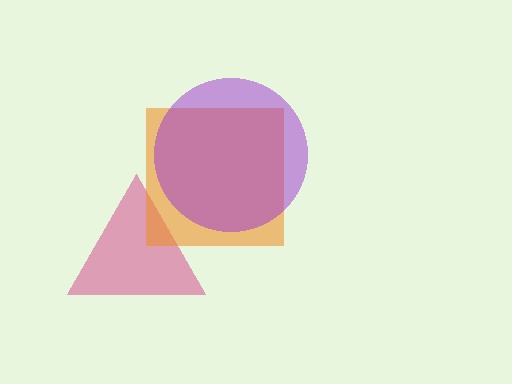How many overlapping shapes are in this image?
There are 3 overlapping shapes in the image.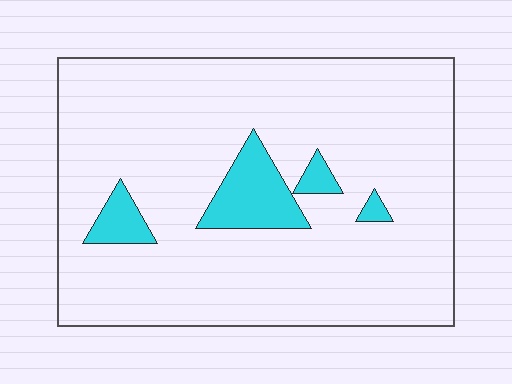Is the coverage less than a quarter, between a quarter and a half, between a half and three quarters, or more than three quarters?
Less than a quarter.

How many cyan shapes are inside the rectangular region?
4.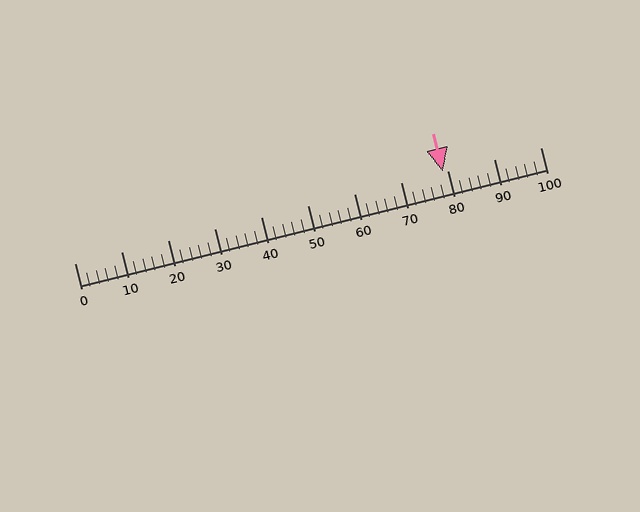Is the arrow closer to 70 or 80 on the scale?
The arrow is closer to 80.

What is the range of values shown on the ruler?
The ruler shows values from 0 to 100.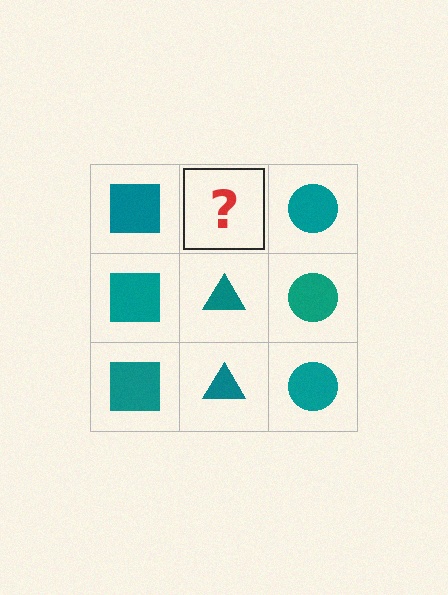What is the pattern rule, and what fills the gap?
The rule is that each column has a consistent shape. The gap should be filled with a teal triangle.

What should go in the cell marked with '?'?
The missing cell should contain a teal triangle.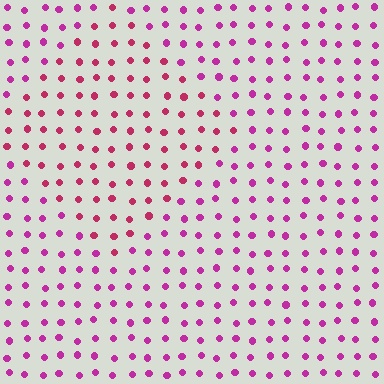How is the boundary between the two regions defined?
The boundary is defined purely by a slight shift in hue (about 26 degrees). Spacing, size, and orientation are identical on both sides.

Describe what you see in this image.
The image is filled with small magenta elements in a uniform arrangement. A diamond-shaped region is visible where the elements are tinted to a slightly different hue, forming a subtle color boundary.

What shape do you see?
I see a diamond.